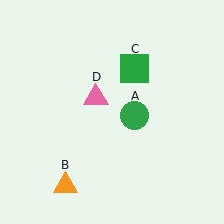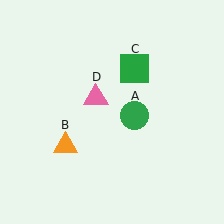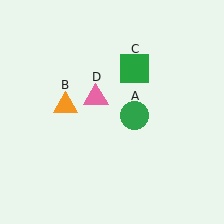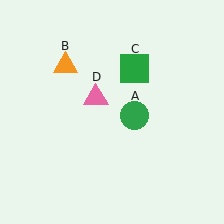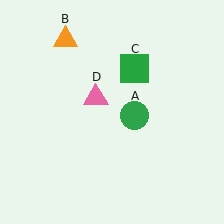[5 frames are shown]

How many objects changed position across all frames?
1 object changed position: orange triangle (object B).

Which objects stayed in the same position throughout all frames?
Green circle (object A) and green square (object C) and pink triangle (object D) remained stationary.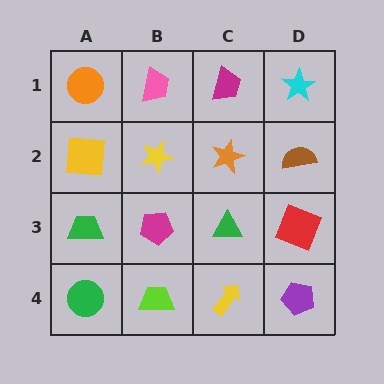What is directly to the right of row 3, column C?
A red square.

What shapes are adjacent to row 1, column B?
A yellow star (row 2, column B), an orange circle (row 1, column A), a magenta trapezoid (row 1, column C).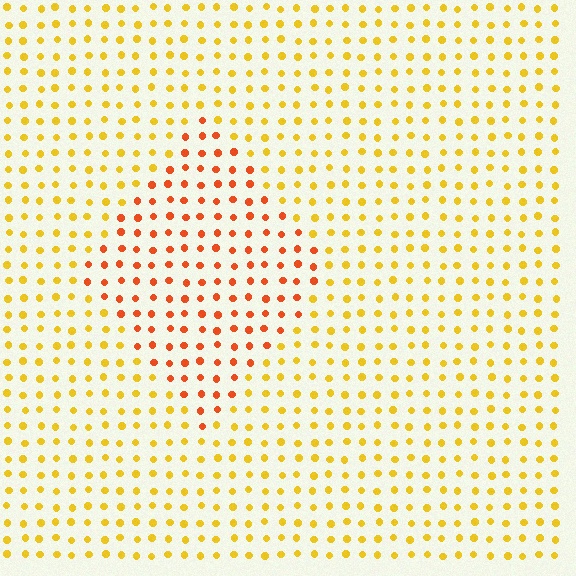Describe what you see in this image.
The image is filled with small yellow elements in a uniform arrangement. A diamond-shaped region is visible where the elements are tinted to a slightly different hue, forming a subtle color boundary.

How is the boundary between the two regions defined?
The boundary is defined purely by a slight shift in hue (about 36 degrees). Spacing, size, and orientation are identical on both sides.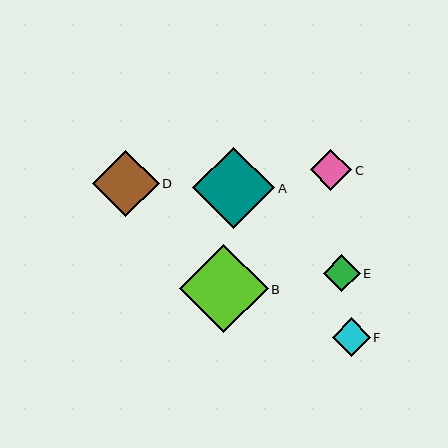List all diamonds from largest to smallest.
From largest to smallest: B, A, D, C, F, E.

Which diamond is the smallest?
Diamond E is the smallest with a size of approximately 37 pixels.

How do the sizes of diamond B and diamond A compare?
Diamond B and diamond A are approximately the same size.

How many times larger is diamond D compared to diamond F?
Diamond D is approximately 1.7 times the size of diamond F.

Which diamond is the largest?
Diamond B is the largest with a size of approximately 88 pixels.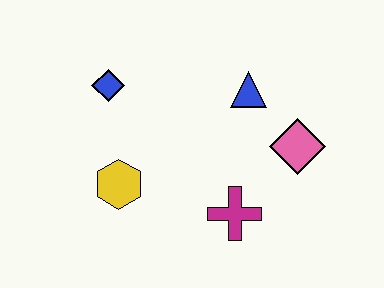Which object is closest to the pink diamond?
The blue triangle is closest to the pink diamond.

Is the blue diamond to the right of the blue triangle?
No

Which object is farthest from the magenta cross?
The blue diamond is farthest from the magenta cross.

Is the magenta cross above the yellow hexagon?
No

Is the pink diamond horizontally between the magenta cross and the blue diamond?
No